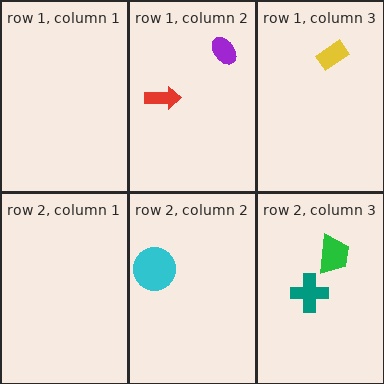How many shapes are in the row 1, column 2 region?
2.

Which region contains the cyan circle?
The row 2, column 2 region.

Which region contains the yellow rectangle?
The row 1, column 3 region.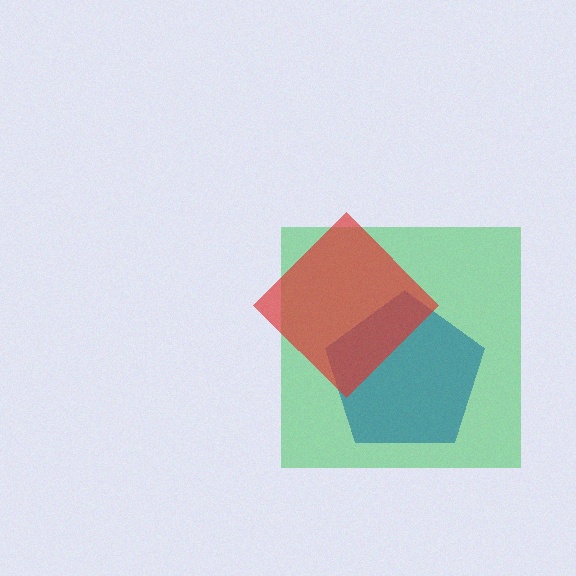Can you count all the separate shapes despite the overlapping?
Yes, there are 3 separate shapes.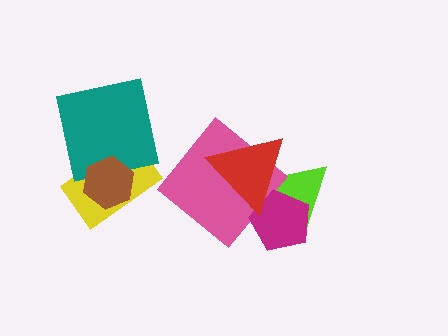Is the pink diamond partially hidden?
Yes, it is partially covered by another shape.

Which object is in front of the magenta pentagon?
The red triangle is in front of the magenta pentagon.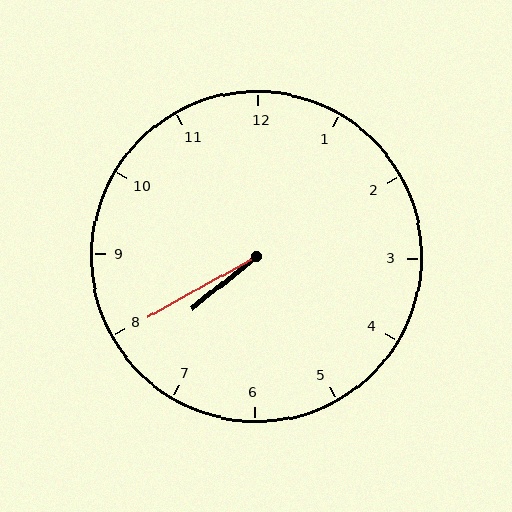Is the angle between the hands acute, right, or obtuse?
It is acute.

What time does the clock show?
7:40.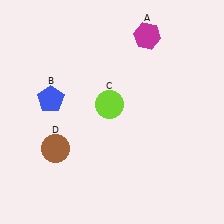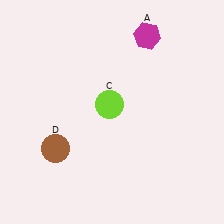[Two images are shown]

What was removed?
The blue pentagon (B) was removed in Image 2.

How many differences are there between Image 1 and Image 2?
There is 1 difference between the two images.